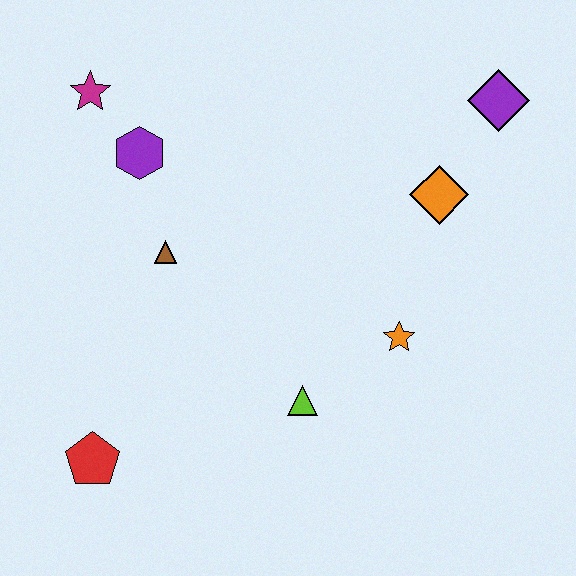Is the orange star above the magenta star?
No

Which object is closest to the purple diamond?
The orange diamond is closest to the purple diamond.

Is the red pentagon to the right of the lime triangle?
No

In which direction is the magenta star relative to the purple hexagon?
The magenta star is above the purple hexagon.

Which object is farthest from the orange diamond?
The red pentagon is farthest from the orange diamond.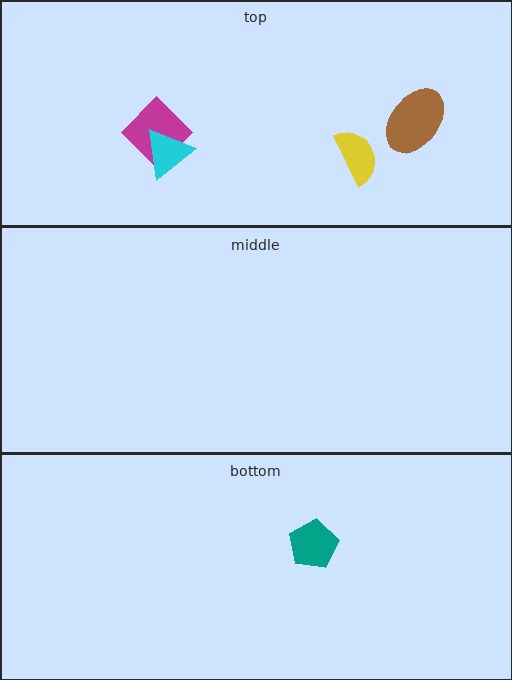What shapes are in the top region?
The yellow semicircle, the magenta diamond, the cyan triangle, the brown ellipse.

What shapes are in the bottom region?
The teal pentagon.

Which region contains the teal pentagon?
The bottom region.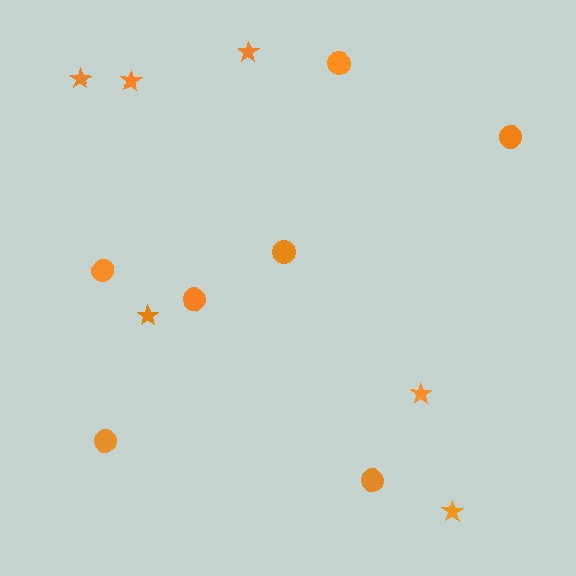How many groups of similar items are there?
There are 2 groups: one group of stars (6) and one group of circles (7).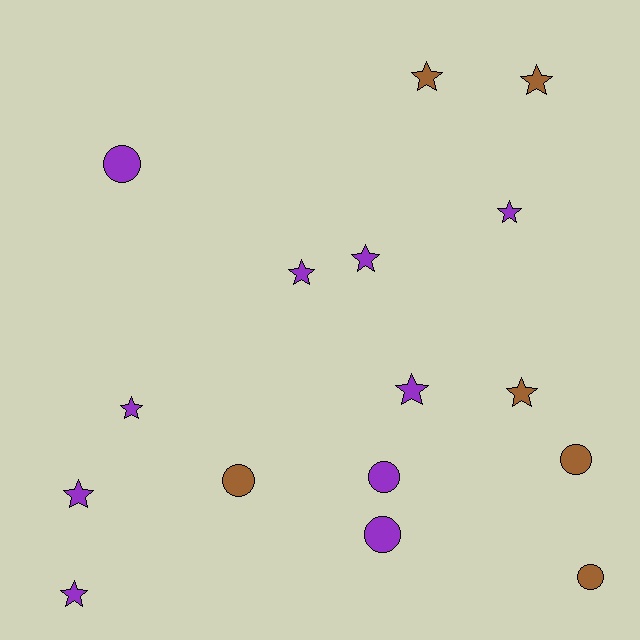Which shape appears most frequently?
Star, with 10 objects.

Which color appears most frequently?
Purple, with 10 objects.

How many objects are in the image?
There are 16 objects.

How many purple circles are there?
There are 3 purple circles.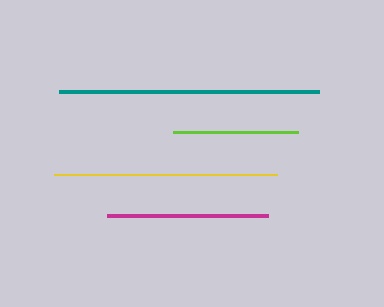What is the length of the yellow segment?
The yellow segment is approximately 224 pixels long.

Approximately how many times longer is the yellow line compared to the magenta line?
The yellow line is approximately 1.4 times the length of the magenta line.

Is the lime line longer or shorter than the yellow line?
The yellow line is longer than the lime line.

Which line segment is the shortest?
The lime line is the shortest at approximately 125 pixels.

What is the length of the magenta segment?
The magenta segment is approximately 162 pixels long.